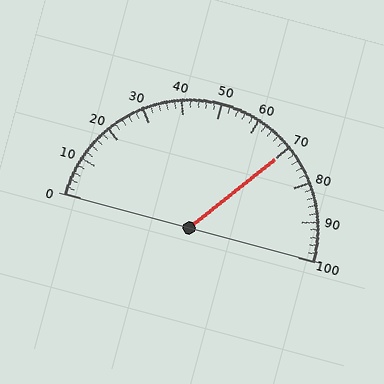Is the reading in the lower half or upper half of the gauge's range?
The reading is in the upper half of the range (0 to 100).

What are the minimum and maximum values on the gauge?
The gauge ranges from 0 to 100.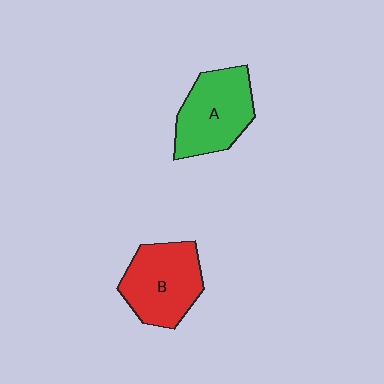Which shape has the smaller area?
Shape B (red).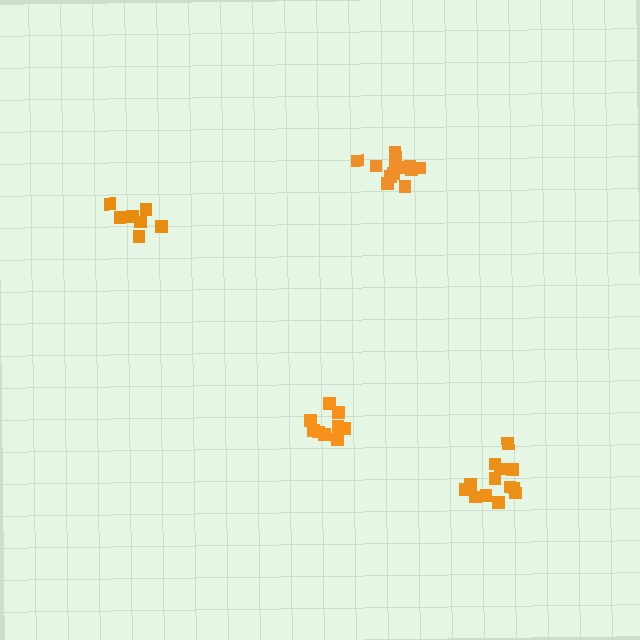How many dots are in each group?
Group 1: 9 dots, Group 2: 13 dots, Group 3: 13 dots, Group 4: 7 dots (42 total).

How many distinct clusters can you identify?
There are 4 distinct clusters.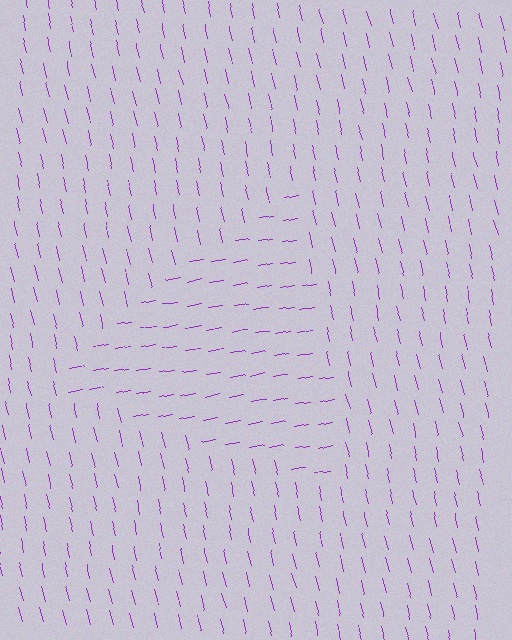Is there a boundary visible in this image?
Yes, there is a texture boundary formed by a change in line orientation.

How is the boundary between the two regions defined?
The boundary is defined purely by a change in line orientation (approximately 86 degrees difference). All lines are the same color and thickness.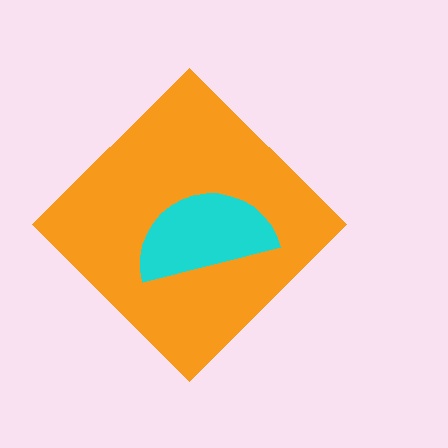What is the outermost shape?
The orange diamond.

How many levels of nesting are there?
2.